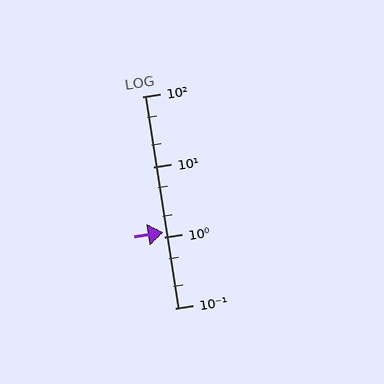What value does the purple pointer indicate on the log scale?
The pointer indicates approximately 1.2.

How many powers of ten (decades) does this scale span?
The scale spans 3 decades, from 0.1 to 100.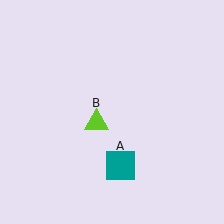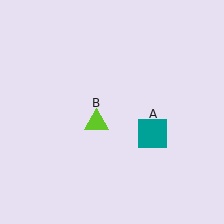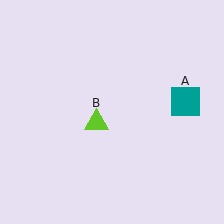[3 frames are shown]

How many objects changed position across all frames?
1 object changed position: teal square (object A).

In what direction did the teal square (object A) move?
The teal square (object A) moved up and to the right.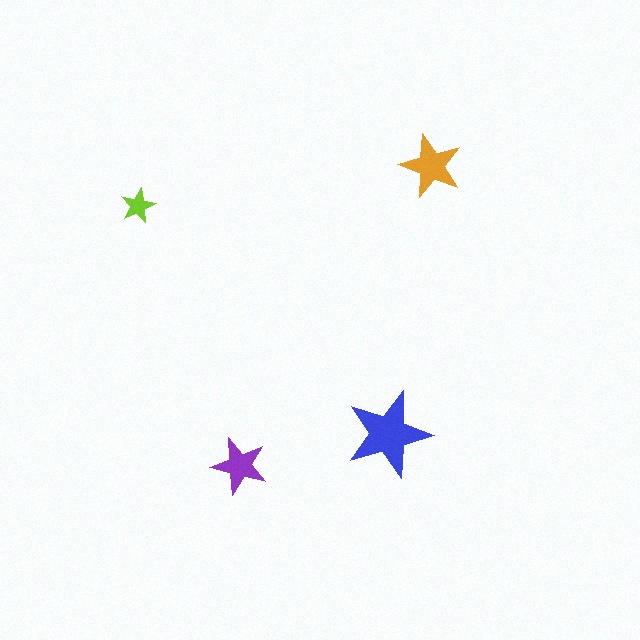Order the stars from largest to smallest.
the blue one, the orange one, the purple one, the lime one.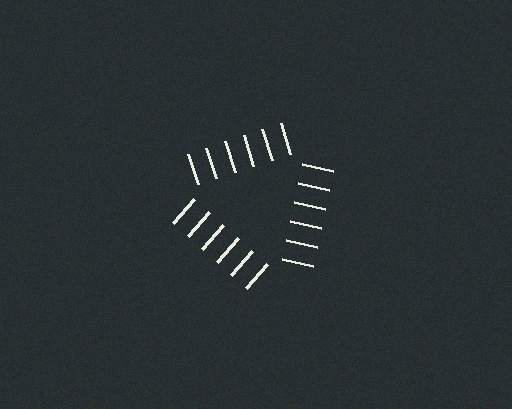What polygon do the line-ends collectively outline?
An illusory triangle — the line segments terminate on its edges but no continuous stroke is drawn.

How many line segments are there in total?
18 — 6 along each of the 3 edges.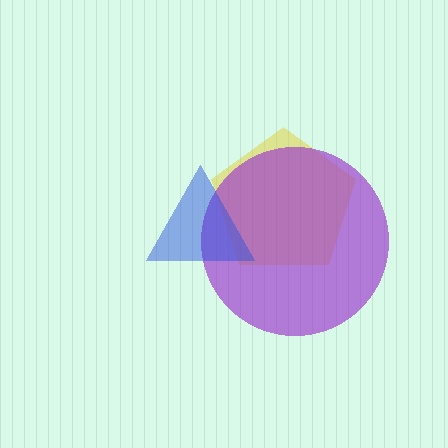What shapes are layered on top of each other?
The layered shapes are: a yellow pentagon, a purple circle, a blue triangle.